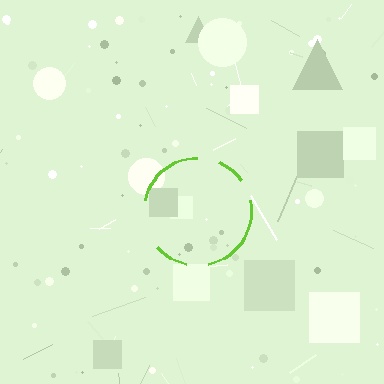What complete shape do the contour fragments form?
The contour fragments form a circle.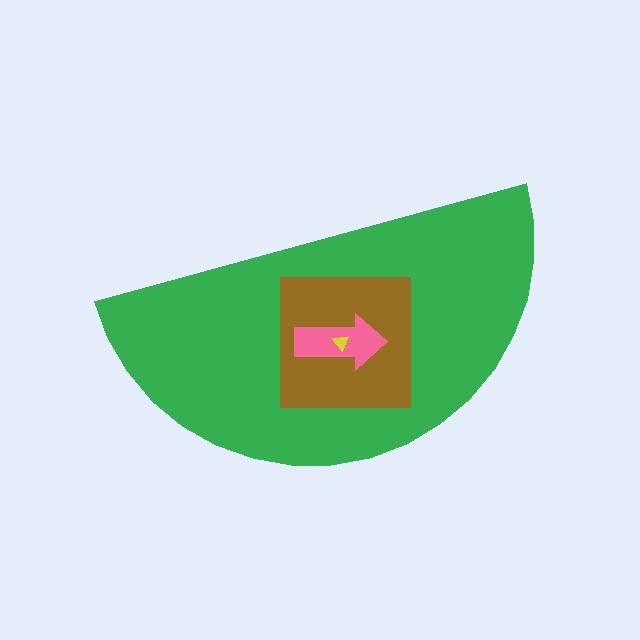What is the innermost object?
The yellow triangle.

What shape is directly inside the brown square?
The pink arrow.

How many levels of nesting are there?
4.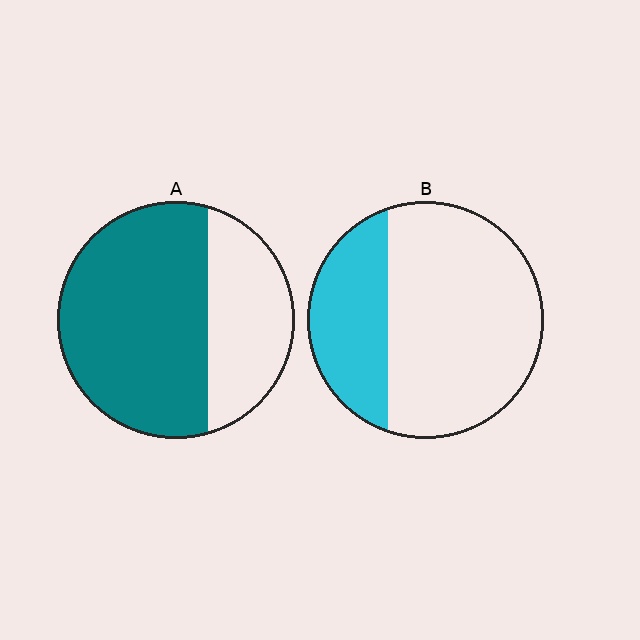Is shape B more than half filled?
No.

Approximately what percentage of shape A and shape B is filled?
A is approximately 65% and B is approximately 30%.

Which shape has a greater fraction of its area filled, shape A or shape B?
Shape A.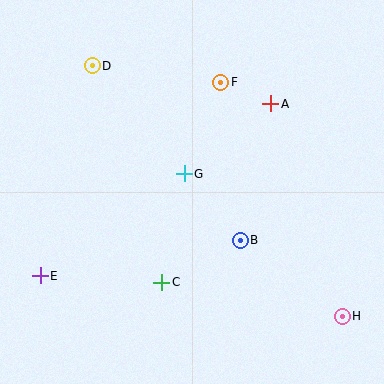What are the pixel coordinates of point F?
Point F is at (221, 82).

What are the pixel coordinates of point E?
Point E is at (40, 276).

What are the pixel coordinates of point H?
Point H is at (342, 316).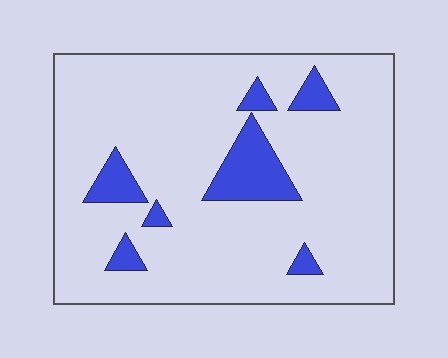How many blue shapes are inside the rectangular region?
7.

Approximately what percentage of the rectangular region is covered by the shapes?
Approximately 10%.